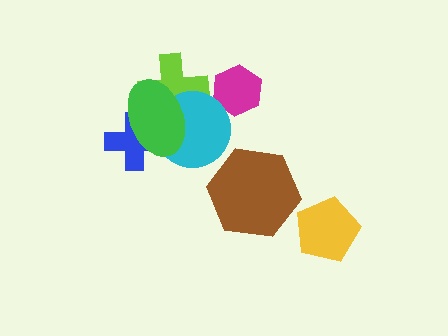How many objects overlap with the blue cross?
2 objects overlap with the blue cross.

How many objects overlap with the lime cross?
2 objects overlap with the lime cross.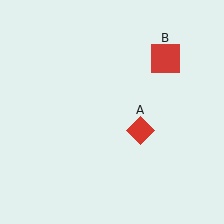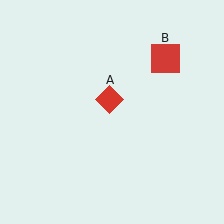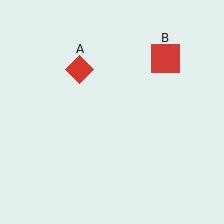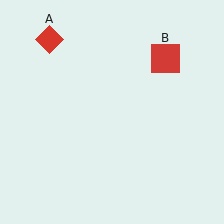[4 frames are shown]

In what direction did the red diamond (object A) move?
The red diamond (object A) moved up and to the left.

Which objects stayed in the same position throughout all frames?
Red square (object B) remained stationary.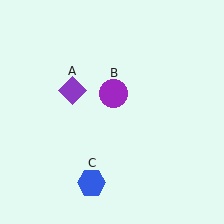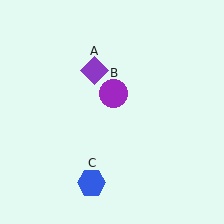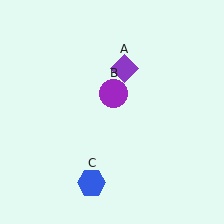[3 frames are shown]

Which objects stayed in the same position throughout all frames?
Purple circle (object B) and blue hexagon (object C) remained stationary.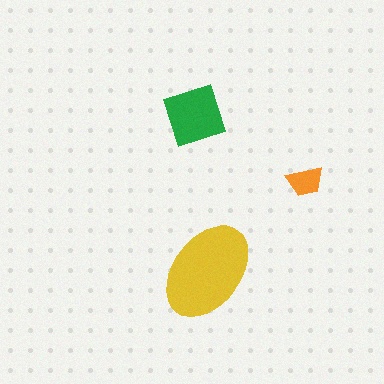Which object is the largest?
The yellow ellipse.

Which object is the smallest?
The orange trapezoid.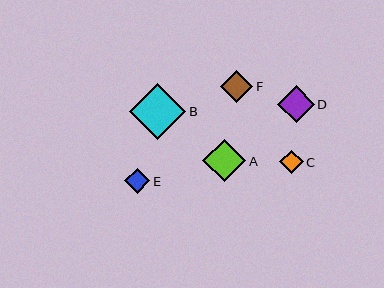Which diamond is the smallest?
Diamond C is the smallest with a size of approximately 23 pixels.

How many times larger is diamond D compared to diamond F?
Diamond D is approximately 1.1 times the size of diamond F.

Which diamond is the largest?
Diamond B is the largest with a size of approximately 56 pixels.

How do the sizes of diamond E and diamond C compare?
Diamond E and diamond C are approximately the same size.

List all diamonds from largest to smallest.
From largest to smallest: B, A, D, F, E, C.